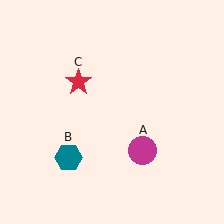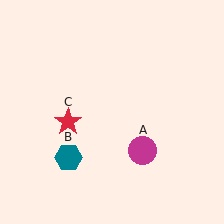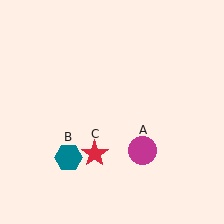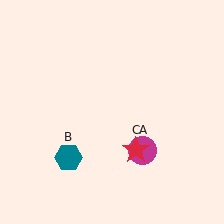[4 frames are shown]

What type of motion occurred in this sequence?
The red star (object C) rotated counterclockwise around the center of the scene.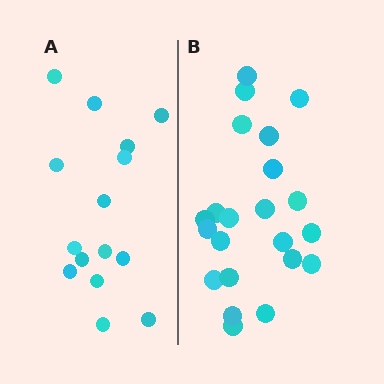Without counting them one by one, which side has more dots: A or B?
Region B (the right region) has more dots.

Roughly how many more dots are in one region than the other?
Region B has roughly 8 or so more dots than region A.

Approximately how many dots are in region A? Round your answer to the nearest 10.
About 20 dots. (The exact count is 15, which rounds to 20.)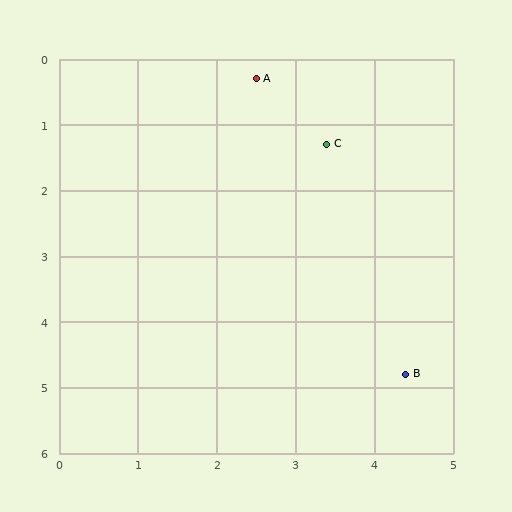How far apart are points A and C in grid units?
Points A and C are about 1.3 grid units apart.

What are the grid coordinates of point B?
Point B is at approximately (4.4, 4.8).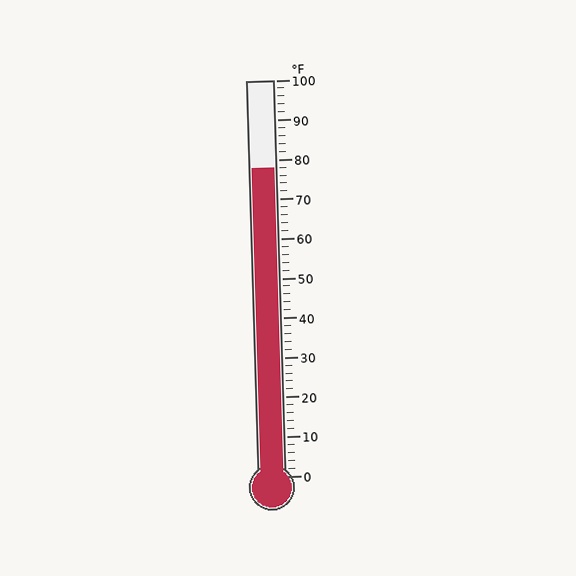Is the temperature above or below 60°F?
The temperature is above 60°F.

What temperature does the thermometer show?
The thermometer shows approximately 78°F.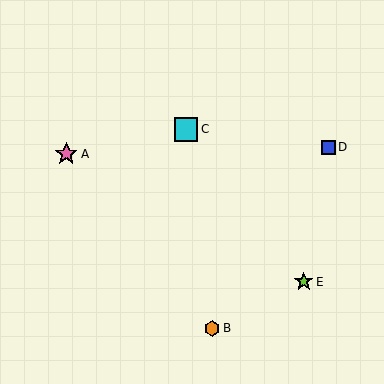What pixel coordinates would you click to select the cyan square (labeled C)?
Click at (186, 129) to select the cyan square C.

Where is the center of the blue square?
The center of the blue square is at (328, 147).